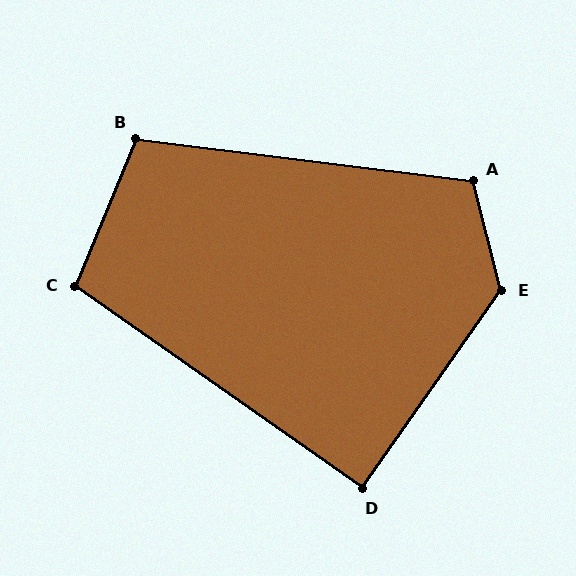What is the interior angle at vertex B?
Approximately 105 degrees (obtuse).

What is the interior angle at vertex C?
Approximately 103 degrees (obtuse).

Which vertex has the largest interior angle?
E, at approximately 130 degrees.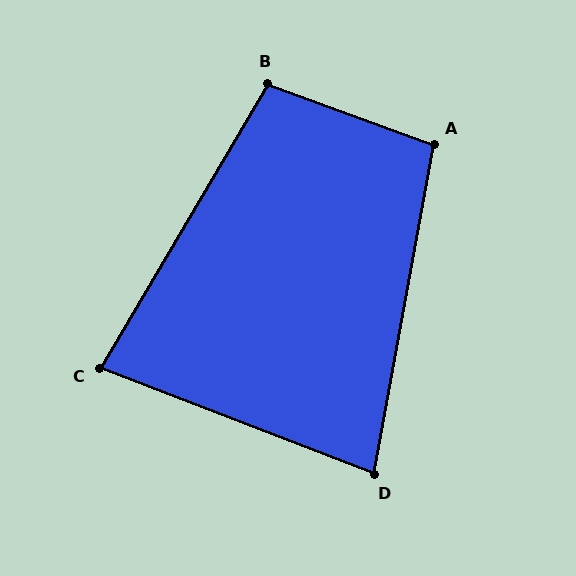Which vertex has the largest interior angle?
B, at approximately 101 degrees.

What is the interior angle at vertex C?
Approximately 80 degrees (acute).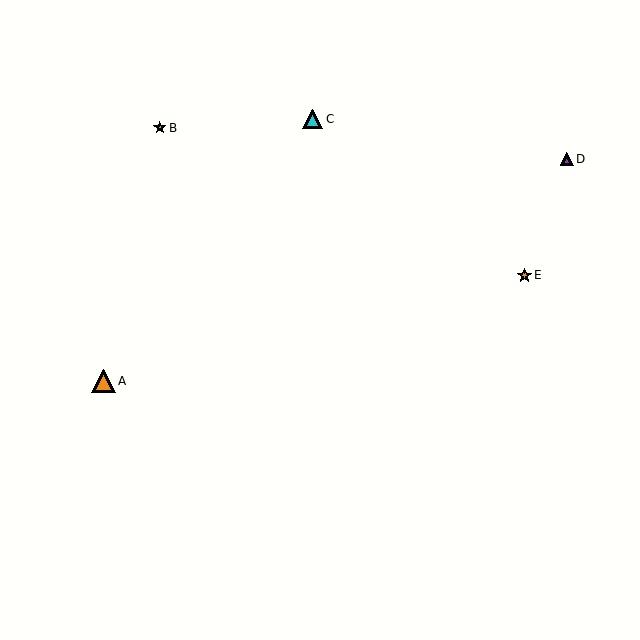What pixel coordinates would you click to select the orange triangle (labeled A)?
Click at (104, 381) to select the orange triangle A.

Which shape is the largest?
The orange triangle (labeled A) is the largest.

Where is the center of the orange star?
The center of the orange star is at (524, 275).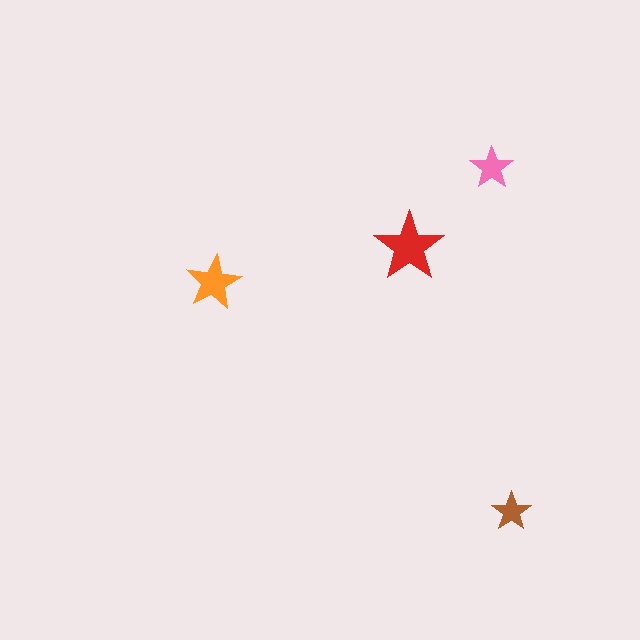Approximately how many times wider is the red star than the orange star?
About 1.5 times wider.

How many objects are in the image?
There are 4 objects in the image.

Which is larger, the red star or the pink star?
The red one.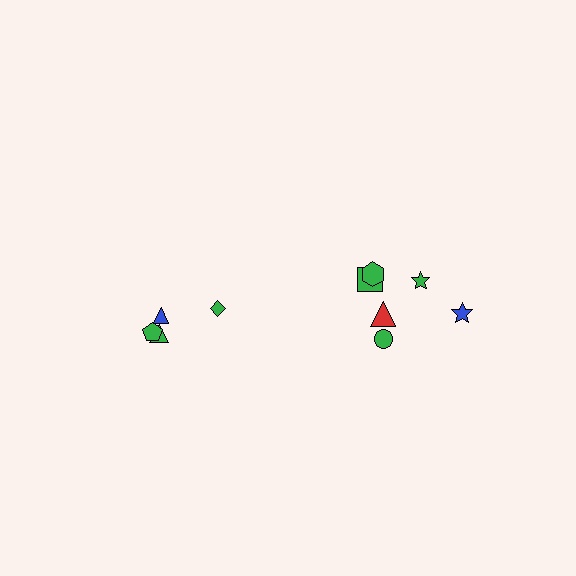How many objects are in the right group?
There are 6 objects.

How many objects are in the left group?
There are 4 objects.